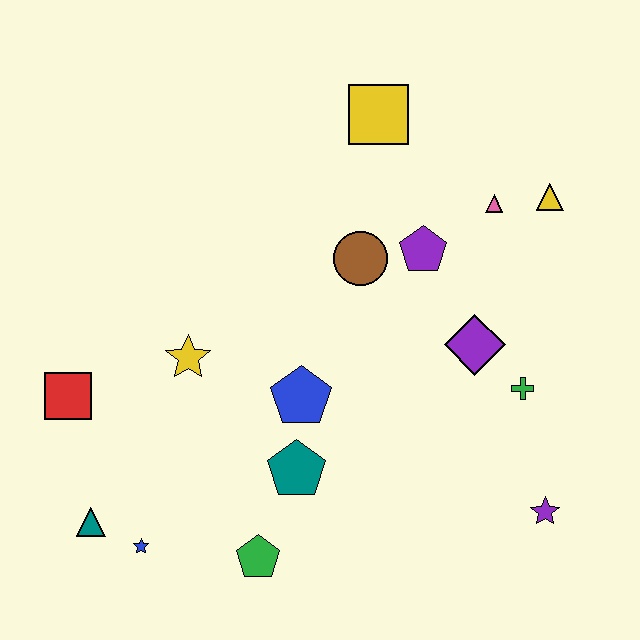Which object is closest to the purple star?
The green cross is closest to the purple star.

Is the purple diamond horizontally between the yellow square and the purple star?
Yes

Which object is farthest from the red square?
The yellow triangle is farthest from the red square.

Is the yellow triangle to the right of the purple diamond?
Yes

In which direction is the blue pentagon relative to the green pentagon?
The blue pentagon is above the green pentagon.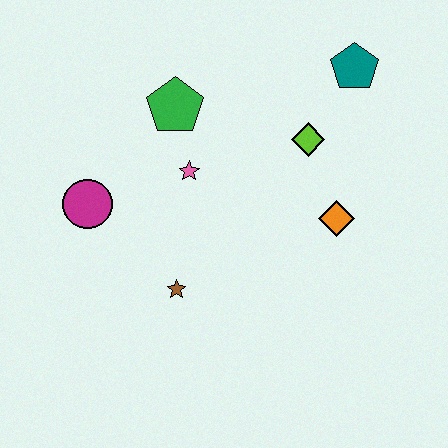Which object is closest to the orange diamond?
The lime diamond is closest to the orange diamond.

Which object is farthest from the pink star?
The teal pentagon is farthest from the pink star.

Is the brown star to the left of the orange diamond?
Yes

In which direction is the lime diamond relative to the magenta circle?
The lime diamond is to the right of the magenta circle.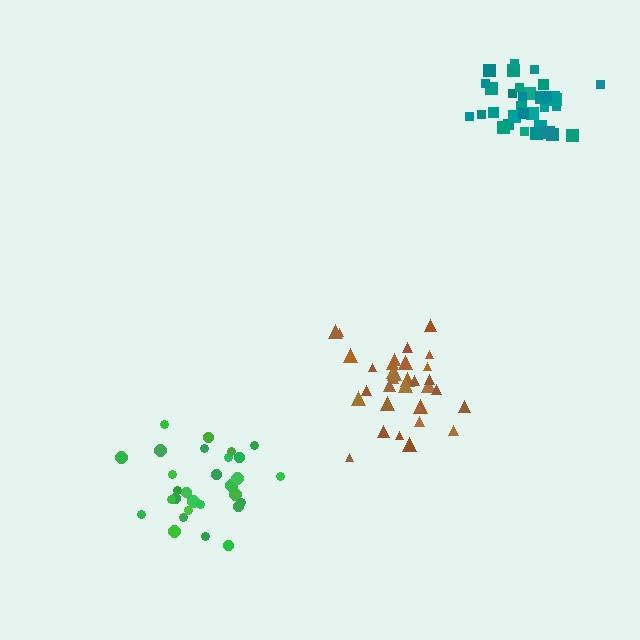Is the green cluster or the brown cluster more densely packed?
Brown.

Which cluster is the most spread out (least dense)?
Green.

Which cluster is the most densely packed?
Teal.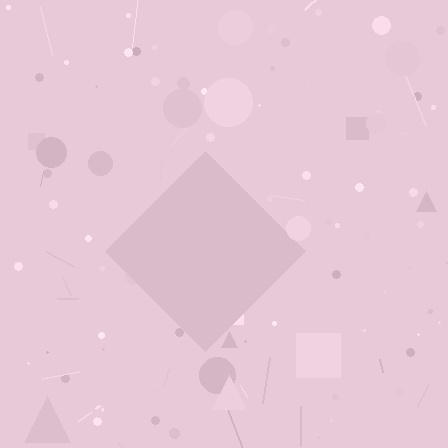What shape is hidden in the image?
A diamond is hidden in the image.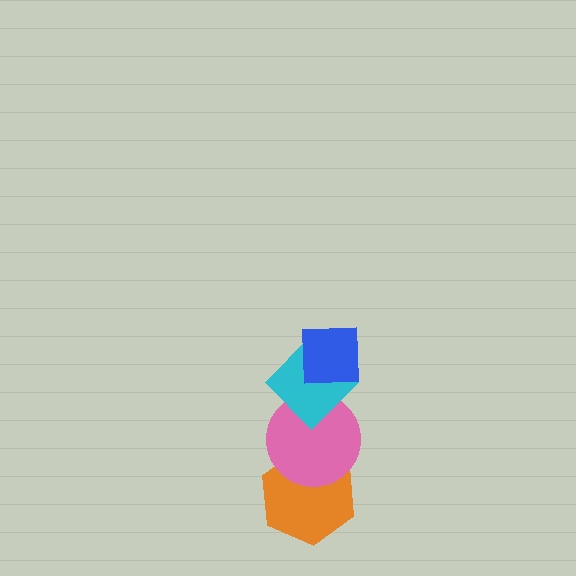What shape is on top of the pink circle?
The cyan diamond is on top of the pink circle.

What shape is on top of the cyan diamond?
The blue square is on top of the cyan diamond.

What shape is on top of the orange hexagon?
The pink circle is on top of the orange hexagon.